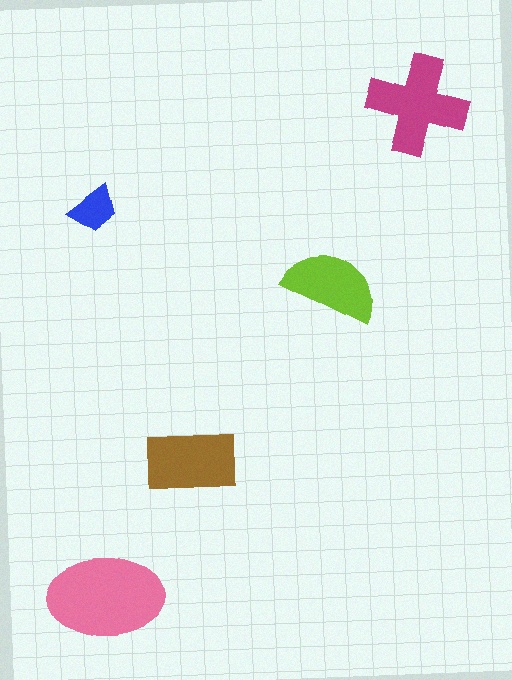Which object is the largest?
The pink ellipse.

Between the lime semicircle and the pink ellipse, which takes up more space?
The pink ellipse.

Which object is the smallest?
The blue trapezoid.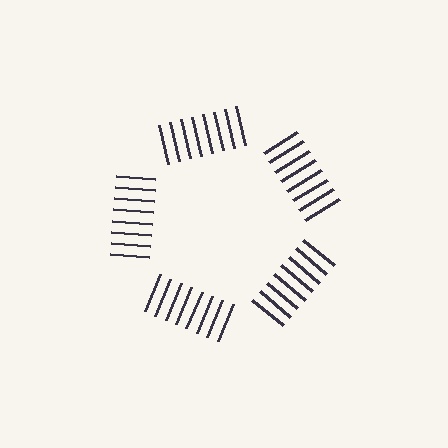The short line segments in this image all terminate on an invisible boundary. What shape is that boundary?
An illusory pentagon — the line segments terminate on its edges but no continuous stroke is drawn.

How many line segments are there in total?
40 — 8 along each of the 5 edges.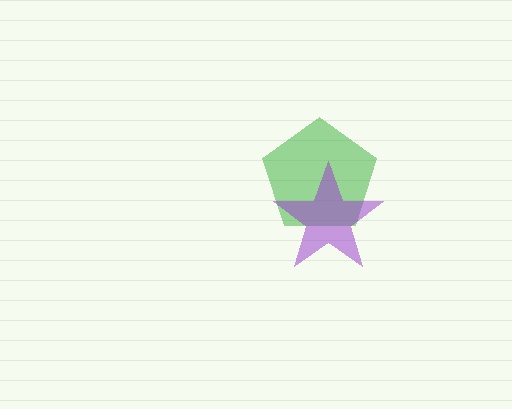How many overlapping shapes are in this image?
There are 2 overlapping shapes in the image.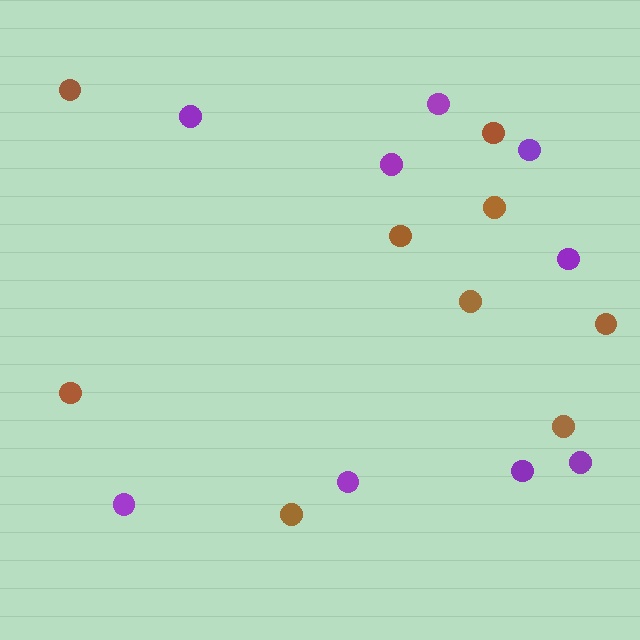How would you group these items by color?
There are 2 groups: one group of brown circles (9) and one group of purple circles (9).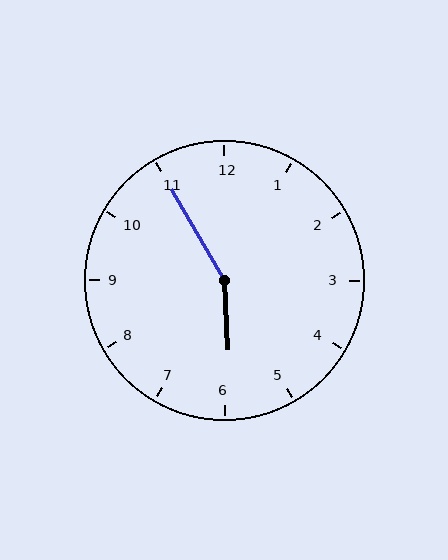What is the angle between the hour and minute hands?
Approximately 152 degrees.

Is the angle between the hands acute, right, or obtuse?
It is obtuse.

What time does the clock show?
5:55.